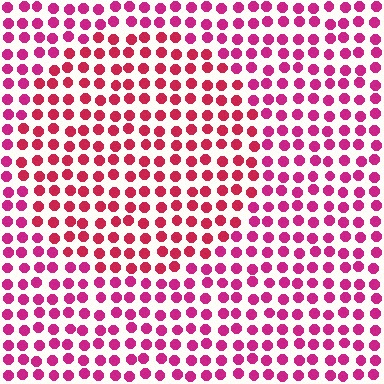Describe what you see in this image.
The image is filled with small magenta elements in a uniform arrangement. A circle-shaped region is visible where the elements are tinted to a slightly different hue, forming a subtle color boundary.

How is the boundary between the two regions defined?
The boundary is defined purely by a slight shift in hue (about 21 degrees). Spacing, size, and orientation are identical on both sides.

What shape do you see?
I see a circle.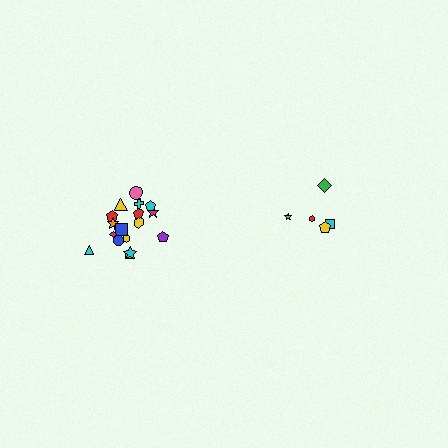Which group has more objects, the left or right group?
The left group.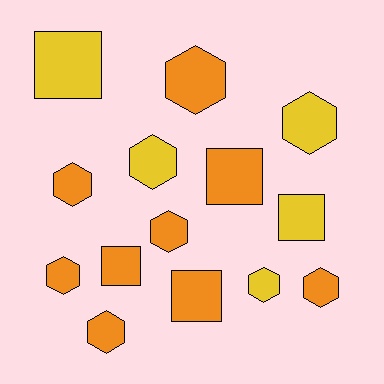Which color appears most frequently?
Orange, with 9 objects.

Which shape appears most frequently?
Hexagon, with 9 objects.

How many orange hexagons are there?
There are 6 orange hexagons.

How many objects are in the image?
There are 14 objects.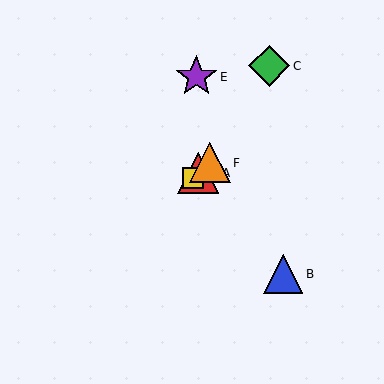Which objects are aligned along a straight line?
Objects A, D, F are aligned along a straight line.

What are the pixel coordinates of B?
Object B is at (283, 274).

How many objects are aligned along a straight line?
3 objects (A, D, F) are aligned along a straight line.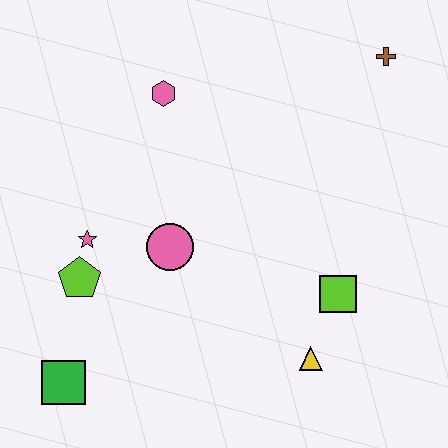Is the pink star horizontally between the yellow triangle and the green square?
Yes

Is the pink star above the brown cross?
No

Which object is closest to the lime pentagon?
The pink star is closest to the lime pentagon.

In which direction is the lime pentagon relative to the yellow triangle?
The lime pentagon is to the left of the yellow triangle.